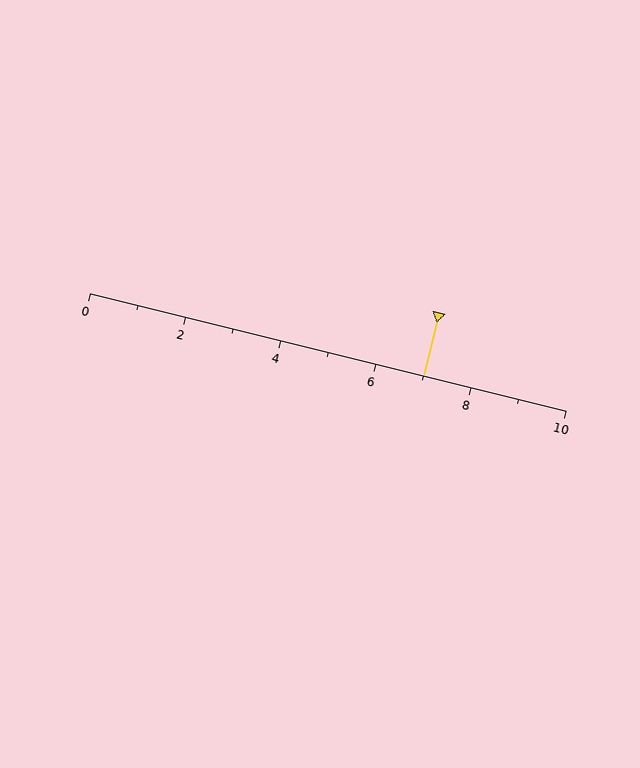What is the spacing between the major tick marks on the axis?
The major ticks are spaced 2 apart.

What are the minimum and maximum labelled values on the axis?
The axis runs from 0 to 10.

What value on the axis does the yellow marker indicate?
The marker indicates approximately 7.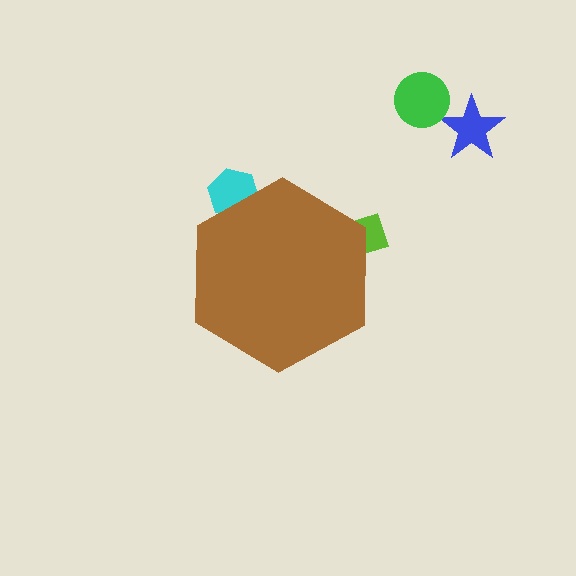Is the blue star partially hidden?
No, the blue star is fully visible.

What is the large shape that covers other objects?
A brown hexagon.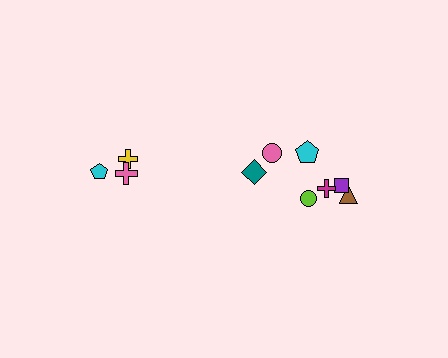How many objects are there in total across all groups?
There are 10 objects.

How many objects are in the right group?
There are 7 objects.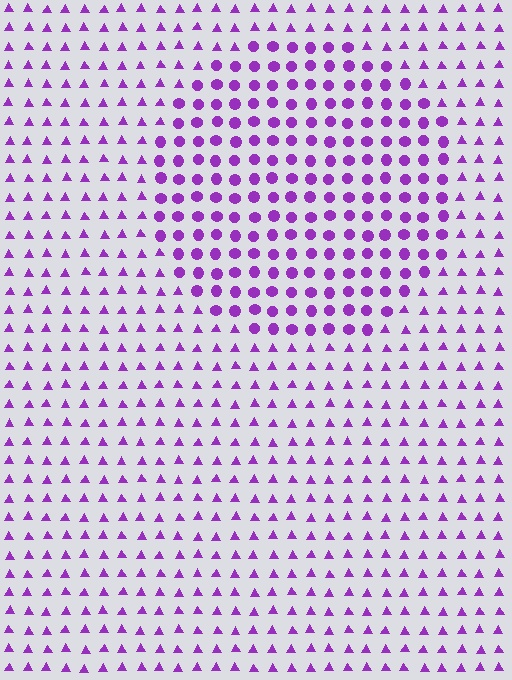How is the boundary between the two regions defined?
The boundary is defined by a change in element shape: circles inside vs. triangles outside. All elements share the same color and spacing.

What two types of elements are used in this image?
The image uses circles inside the circle region and triangles outside it.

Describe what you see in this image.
The image is filled with small purple elements arranged in a uniform grid. A circle-shaped region contains circles, while the surrounding area contains triangles. The boundary is defined purely by the change in element shape.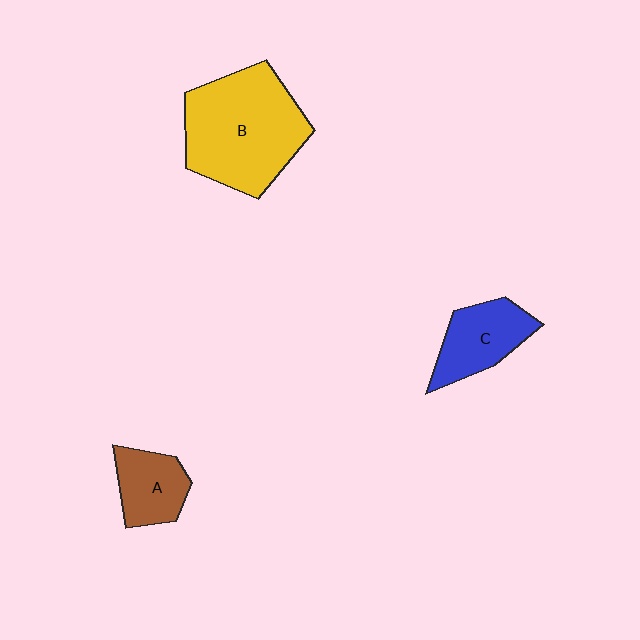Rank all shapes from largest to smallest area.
From largest to smallest: B (yellow), C (blue), A (brown).